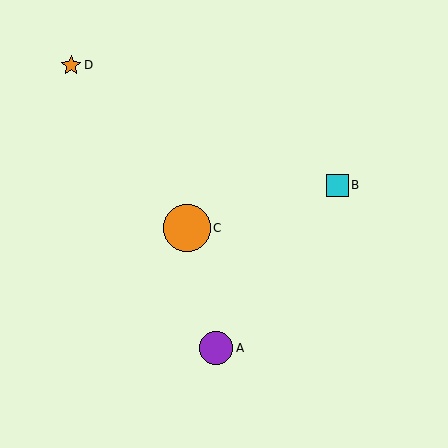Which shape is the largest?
The orange circle (labeled C) is the largest.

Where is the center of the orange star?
The center of the orange star is at (71, 65).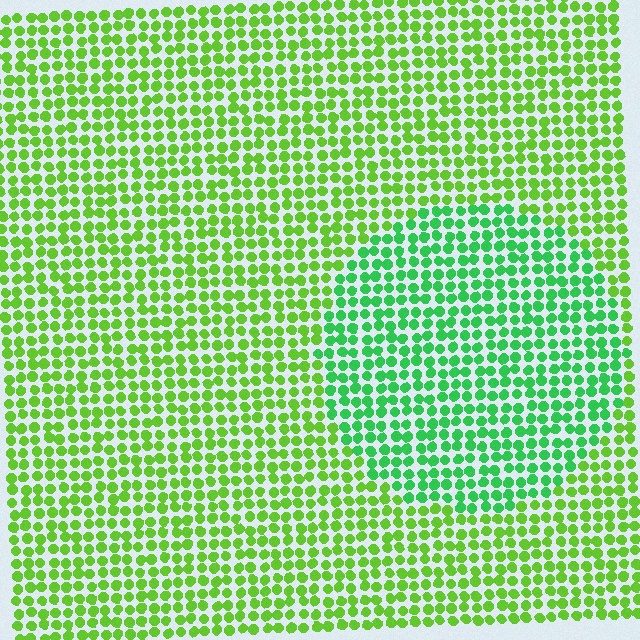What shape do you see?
I see a circle.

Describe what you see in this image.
The image is filled with small lime elements in a uniform arrangement. A circle-shaped region is visible where the elements are tinted to a slightly different hue, forming a subtle color boundary.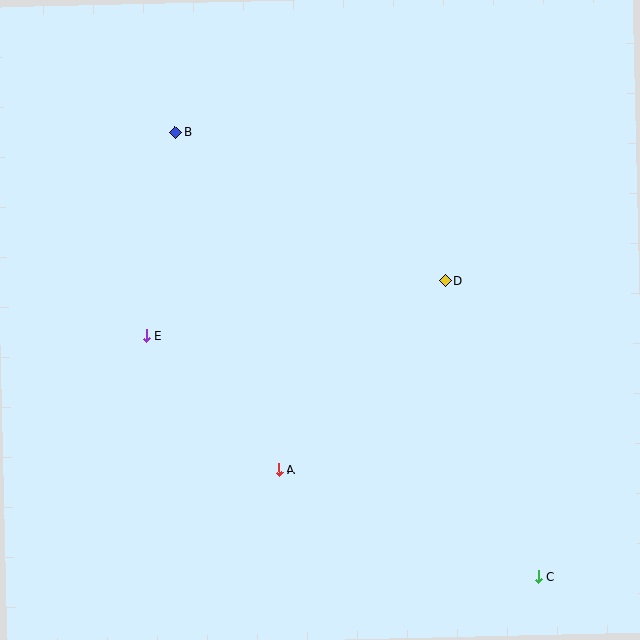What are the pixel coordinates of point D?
Point D is at (445, 281).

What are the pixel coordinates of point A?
Point A is at (278, 470).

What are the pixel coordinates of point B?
Point B is at (175, 132).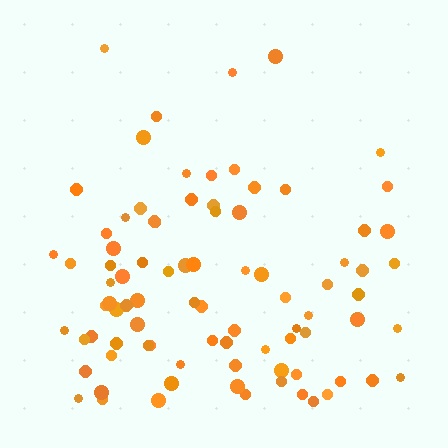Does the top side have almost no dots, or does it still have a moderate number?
Still a moderate number, just noticeably fewer than the bottom.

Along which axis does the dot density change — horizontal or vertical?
Vertical.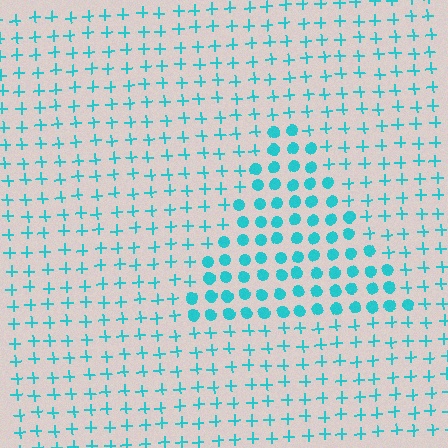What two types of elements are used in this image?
The image uses circles inside the triangle region and plus signs outside it.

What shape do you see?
I see a triangle.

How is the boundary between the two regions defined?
The boundary is defined by a change in element shape: circles inside vs. plus signs outside. All elements share the same color and spacing.